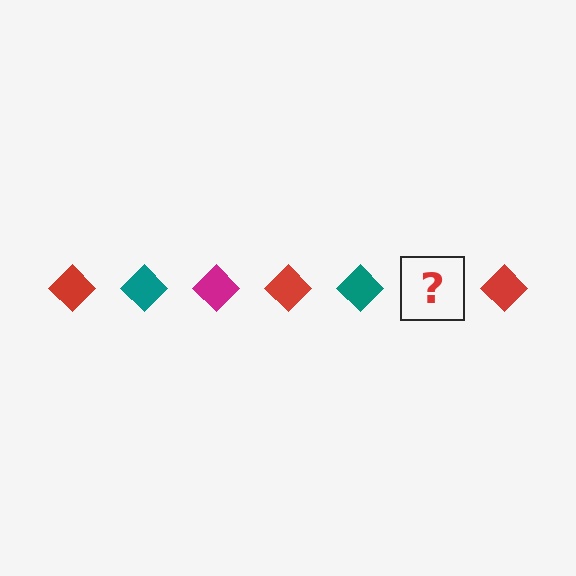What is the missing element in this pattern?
The missing element is a magenta diamond.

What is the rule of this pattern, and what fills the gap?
The rule is that the pattern cycles through red, teal, magenta diamonds. The gap should be filled with a magenta diamond.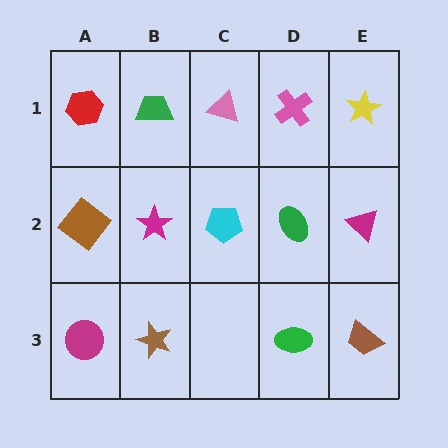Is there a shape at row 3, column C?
No, that cell is empty.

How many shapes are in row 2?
5 shapes.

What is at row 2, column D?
A green ellipse.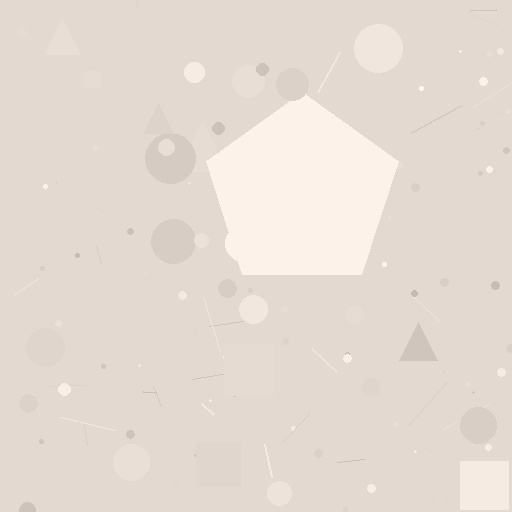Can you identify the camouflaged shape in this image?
The camouflaged shape is a pentagon.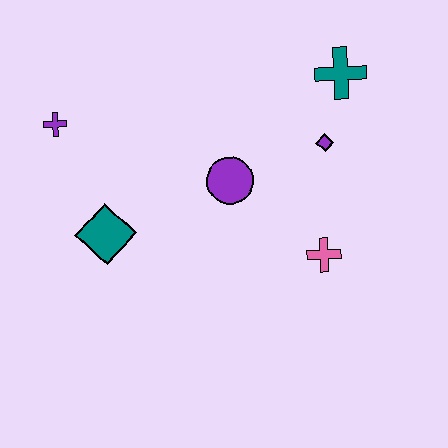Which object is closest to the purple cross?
The teal diamond is closest to the purple cross.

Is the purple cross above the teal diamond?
Yes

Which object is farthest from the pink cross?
The purple cross is farthest from the pink cross.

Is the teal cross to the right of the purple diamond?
Yes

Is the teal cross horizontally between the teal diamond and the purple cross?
No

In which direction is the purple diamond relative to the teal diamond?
The purple diamond is to the right of the teal diamond.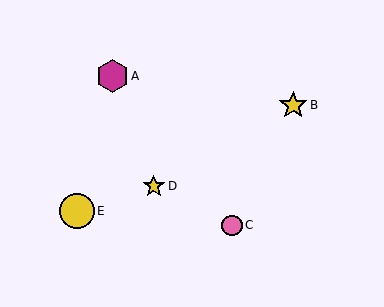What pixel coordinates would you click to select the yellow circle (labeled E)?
Click at (77, 211) to select the yellow circle E.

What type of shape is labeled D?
Shape D is a yellow star.